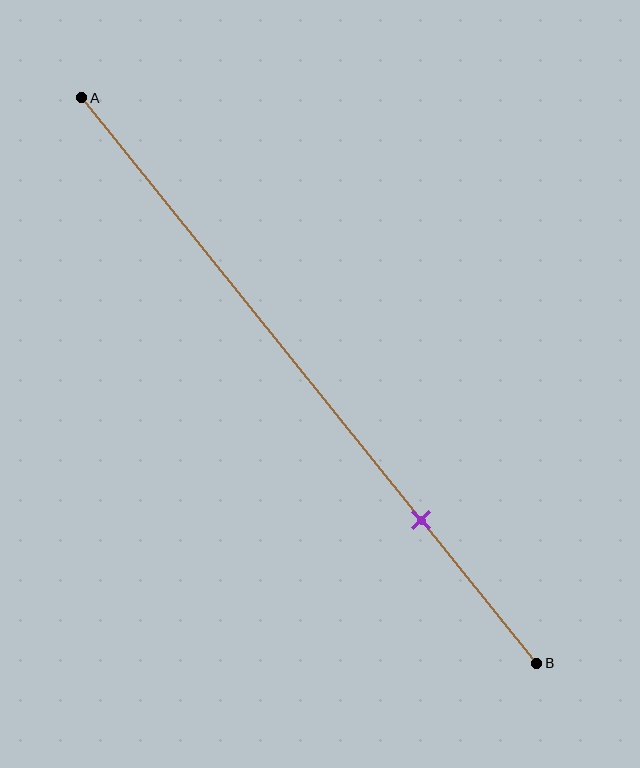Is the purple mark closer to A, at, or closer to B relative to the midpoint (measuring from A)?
The purple mark is closer to point B than the midpoint of segment AB.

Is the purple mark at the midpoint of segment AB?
No, the mark is at about 75% from A, not at the 50% midpoint.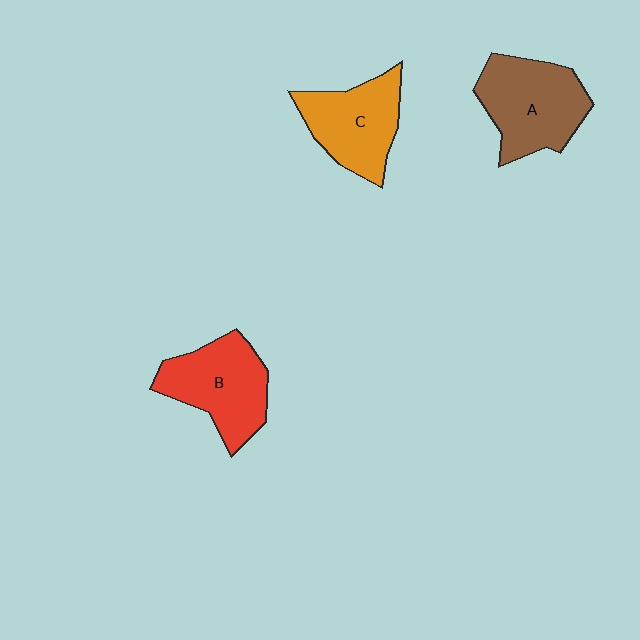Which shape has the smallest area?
Shape C (orange).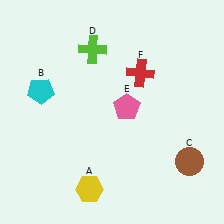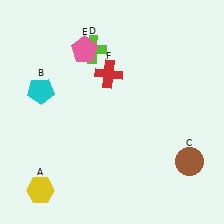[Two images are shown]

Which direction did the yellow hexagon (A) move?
The yellow hexagon (A) moved left.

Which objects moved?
The objects that moved are: the yellow hexagon (A), the pink pentagon (E), the red cross (F).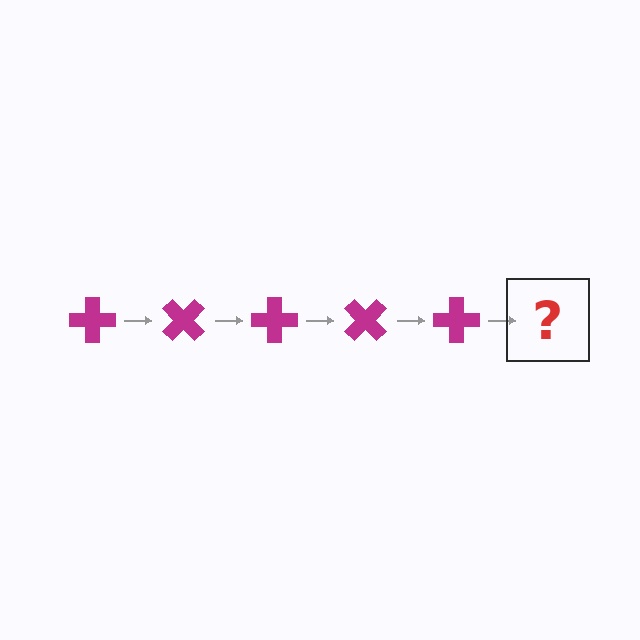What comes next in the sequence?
The next element should be a magenta cross rotated 225 degrees.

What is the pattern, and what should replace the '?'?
The pattern is that the cross rotates 45 degrees each step. The '?' should be a magenta cross rotated 225 degrees.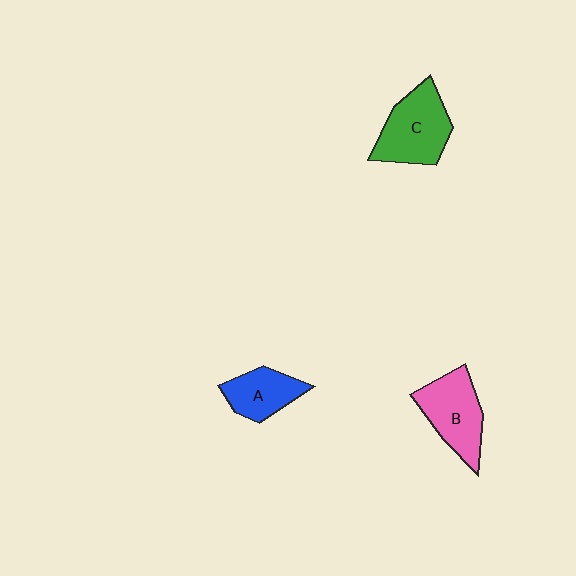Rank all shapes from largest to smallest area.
From largest to smallest: C (green), B (pink), A (blue).